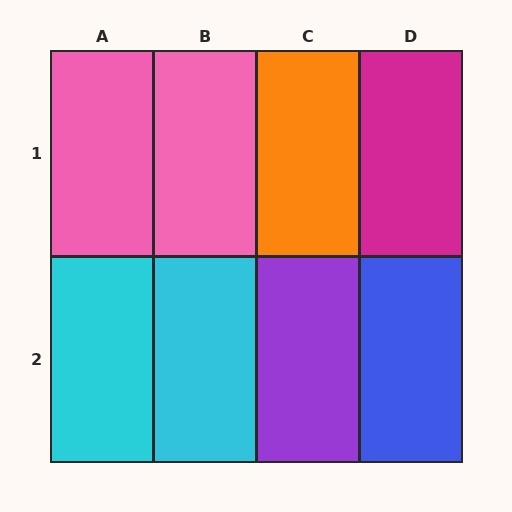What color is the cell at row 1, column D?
Magenta.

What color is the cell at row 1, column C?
Orange.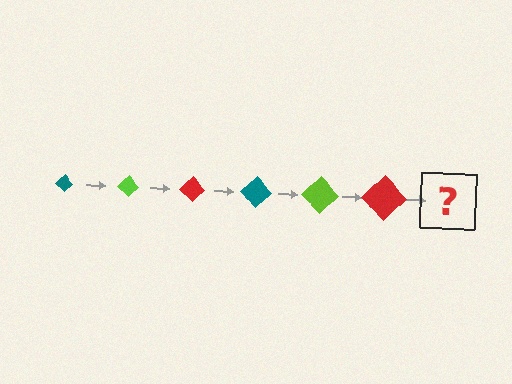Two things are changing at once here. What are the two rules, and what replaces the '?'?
The two rules are that the diamond grows larger each step and the color cycles through teal, lime, and red. The '?' should be a teal diamond, larger than the previous one.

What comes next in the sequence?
The next element should be a teal diamond, larger than the previous one.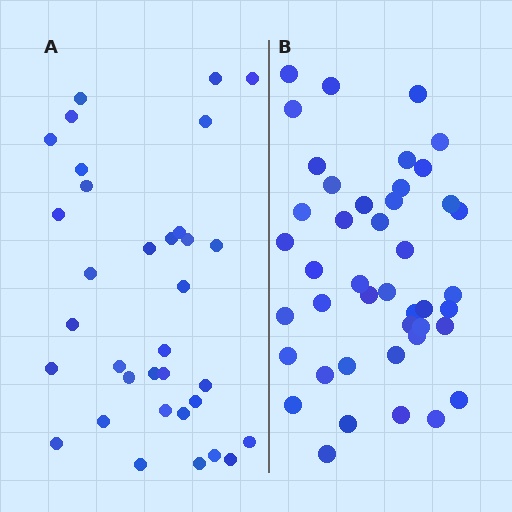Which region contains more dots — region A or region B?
Region B (the right region) has more dots.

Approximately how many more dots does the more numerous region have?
Region B has roughly 8 or so more dots than region A.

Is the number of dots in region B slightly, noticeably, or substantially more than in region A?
Region B has noticeably more, but not dramatically so. The ratio is roughly 1.3 to 1.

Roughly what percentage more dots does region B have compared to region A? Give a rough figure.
About 25% more.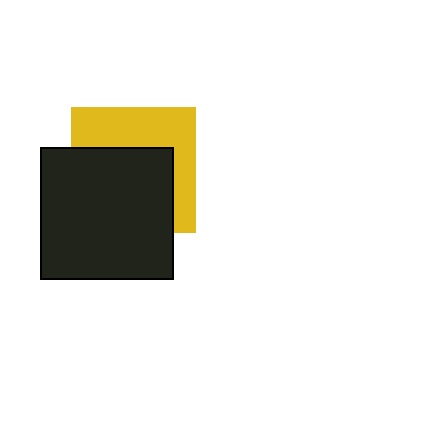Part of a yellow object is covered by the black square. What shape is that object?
It is a square.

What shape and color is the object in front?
The object in front is a black square.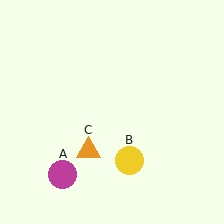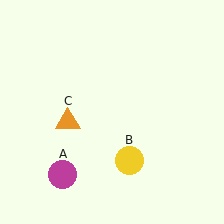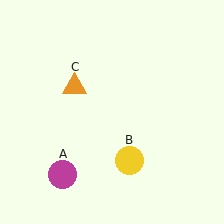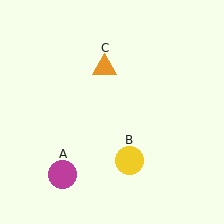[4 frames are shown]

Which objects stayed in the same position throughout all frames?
Magenta circle (object A) and yellow circle (object B) remained stationary.